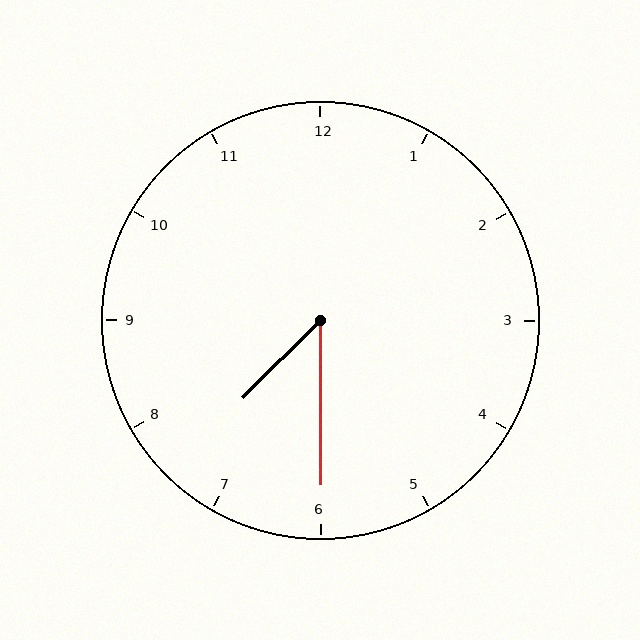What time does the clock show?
7:30.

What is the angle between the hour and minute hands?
Approximately 45 degrees.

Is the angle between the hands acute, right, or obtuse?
It is acute.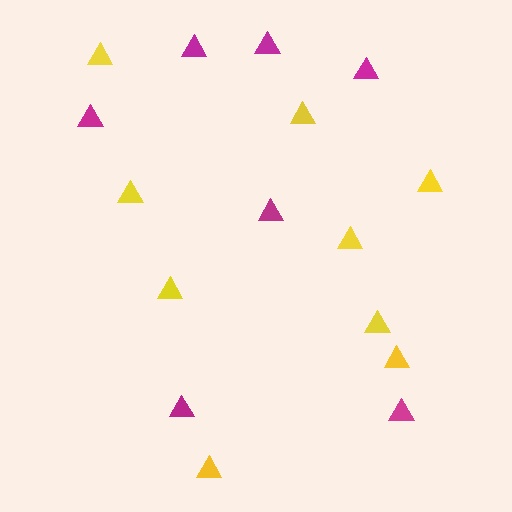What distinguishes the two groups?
There are 2 groups: one group of yellow triangles (9) and one group of magenta triangles (7).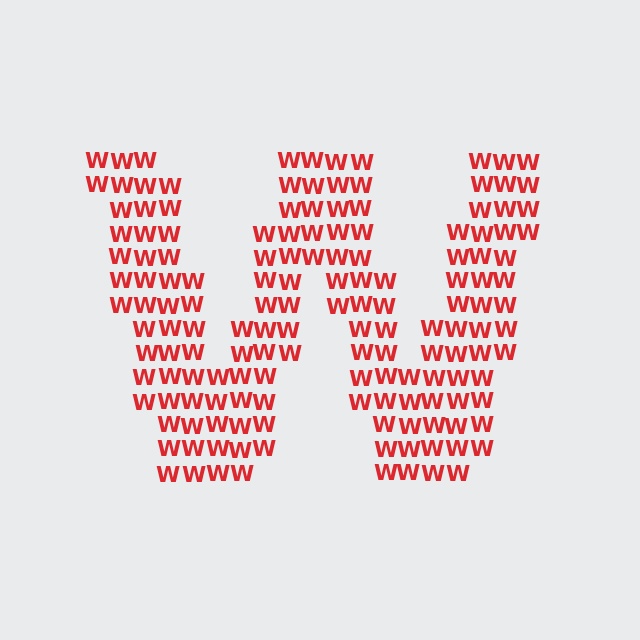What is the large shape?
The large shape is the letter W.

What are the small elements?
The small elements are letter W's.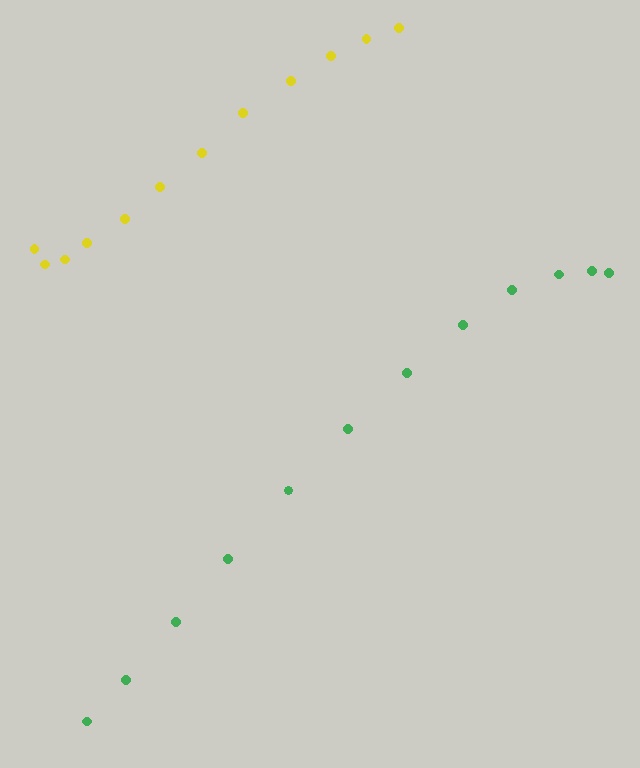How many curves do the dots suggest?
There are 2 distinct paths.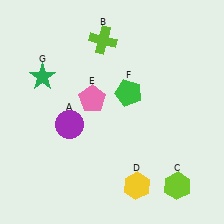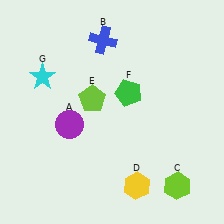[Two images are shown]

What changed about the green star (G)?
In Image 1, G is green. In Image 2, it changed to cyan.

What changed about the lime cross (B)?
In Image 1, B is lime. In Image 2, it changed to blue.